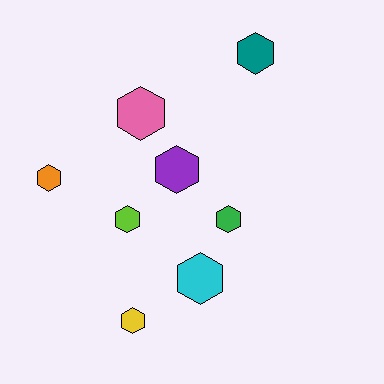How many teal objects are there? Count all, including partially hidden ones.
There is 1 teal object.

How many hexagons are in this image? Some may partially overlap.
There are 8 hexagons.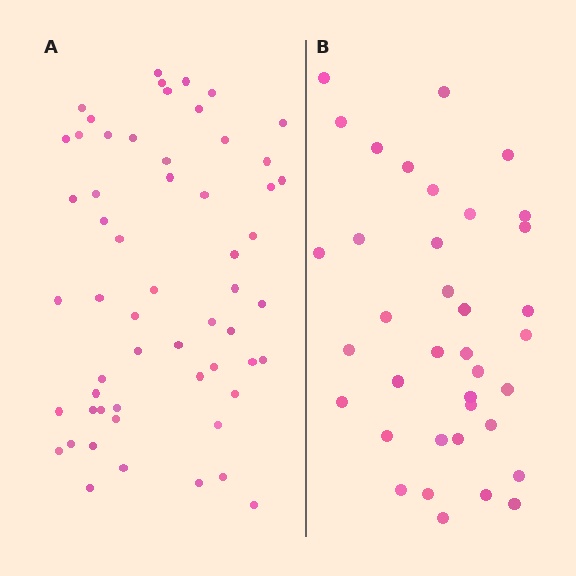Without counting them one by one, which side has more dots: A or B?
Region A (the left region) has more dots.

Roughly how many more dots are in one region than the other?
Region A has approximately 20 more dots than region B.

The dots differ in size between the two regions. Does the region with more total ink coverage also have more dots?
No. Region B has more total ink coverage because its dots are larger, but region A actually contains more individual dots. Total area can be misleading — the number of items is what matters here.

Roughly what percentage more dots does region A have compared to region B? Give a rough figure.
About 55% more.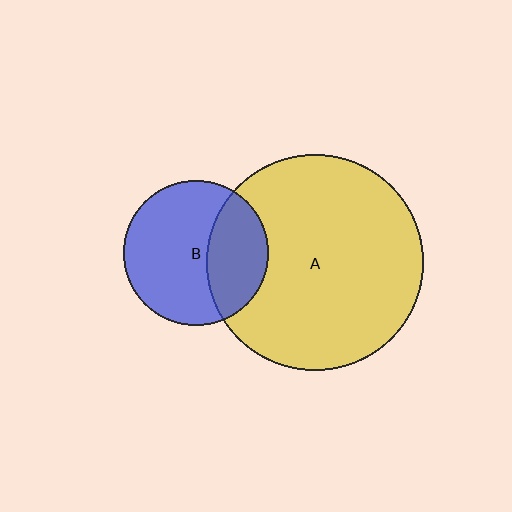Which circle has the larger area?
Circle A (yellow).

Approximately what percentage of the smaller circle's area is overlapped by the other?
Approximately 35%.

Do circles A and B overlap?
Yes.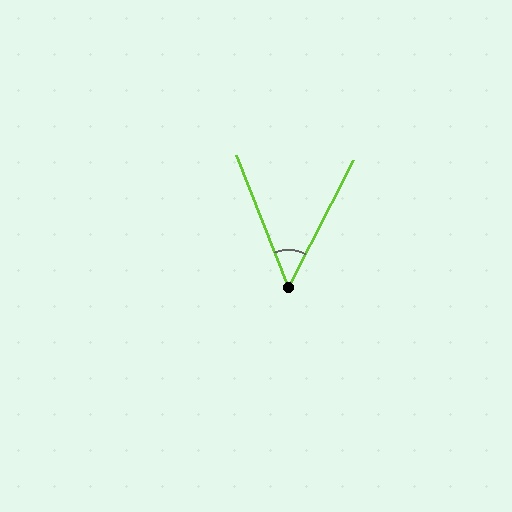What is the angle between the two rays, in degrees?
Approximately 49 degrees.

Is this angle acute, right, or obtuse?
It is acute.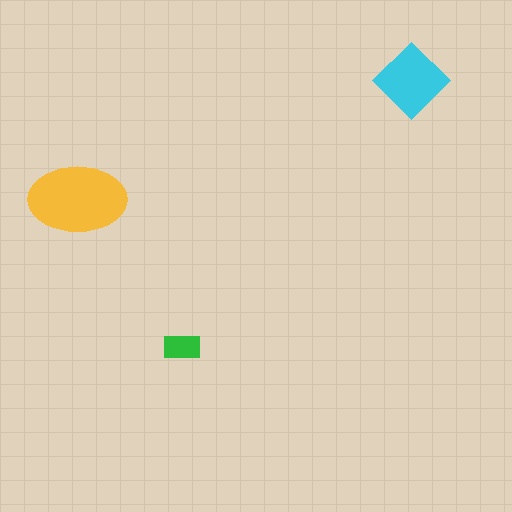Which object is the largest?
The yellow ellipse.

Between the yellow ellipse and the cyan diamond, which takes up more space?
The yellow ellipse.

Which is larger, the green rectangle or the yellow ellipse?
The yellow ellipse.